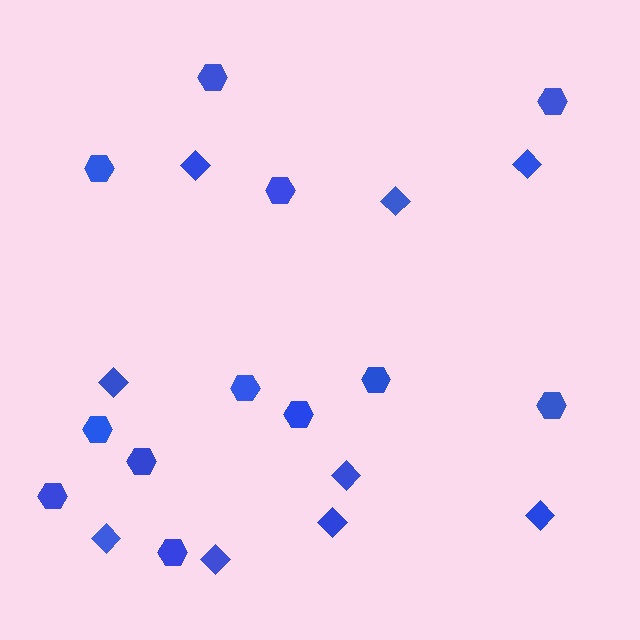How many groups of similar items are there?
There are 2 groups: one group of diamonds (9) and one group of hexagons (12).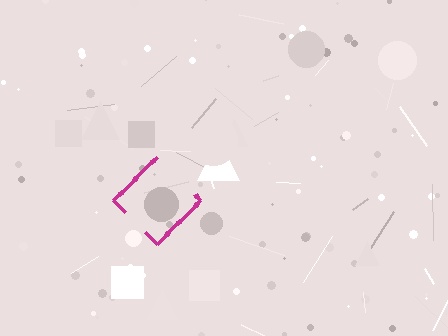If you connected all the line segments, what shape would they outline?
They would outline a diamond.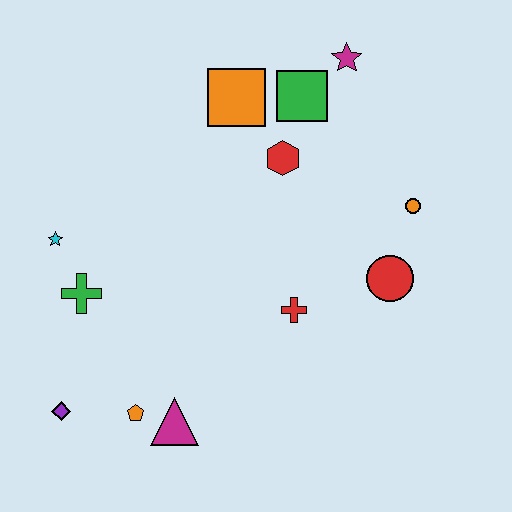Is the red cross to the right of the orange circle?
No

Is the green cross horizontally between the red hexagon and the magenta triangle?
No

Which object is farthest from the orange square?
The purple diamond is farthest from the orange square.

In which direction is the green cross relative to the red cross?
The green cross is to the left of the red cross.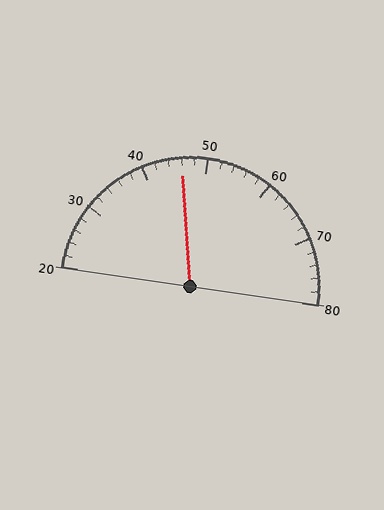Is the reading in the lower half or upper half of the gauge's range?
The reading is in the lower half of the range (20 to 80).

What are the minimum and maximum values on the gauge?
The gauge ranges from 20 to 80.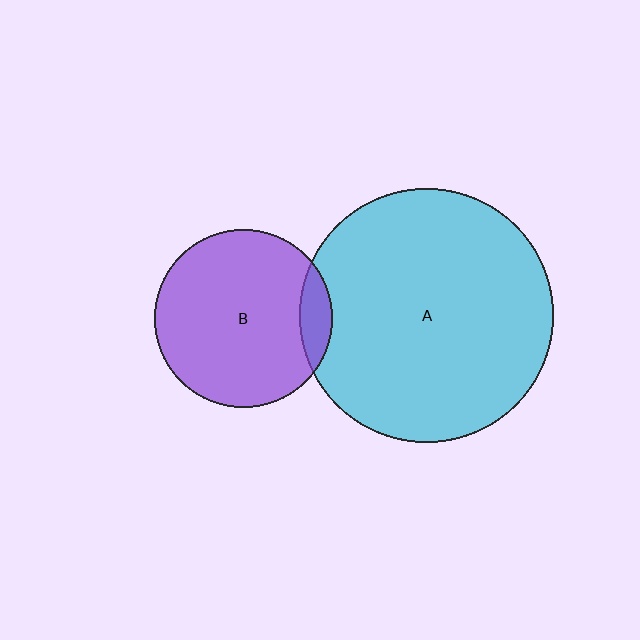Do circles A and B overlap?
Yes.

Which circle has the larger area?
Circle A (cyan).